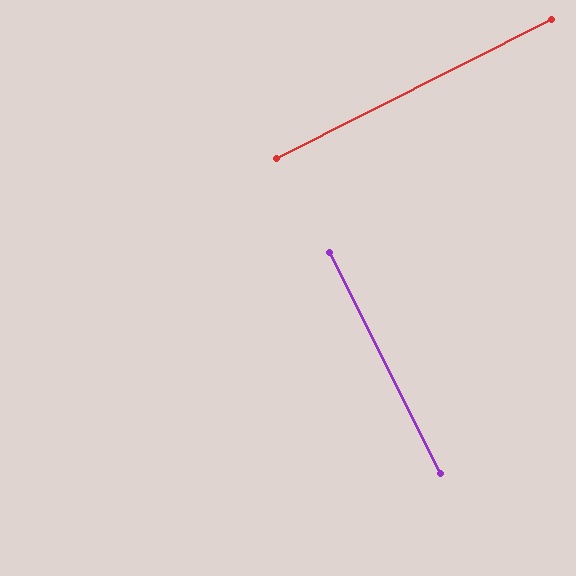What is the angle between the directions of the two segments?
Approximately 90 degrees.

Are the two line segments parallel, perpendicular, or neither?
Perpendicular — they meet at approximately 90°.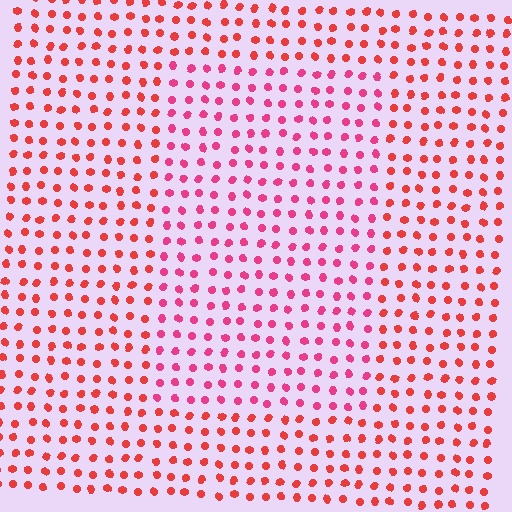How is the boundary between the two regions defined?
The boundary is defined purely by a slight shift in hue (about 27 degrees). Spacing, size, and orientation are identical on both sides.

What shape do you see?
I see a rectangle.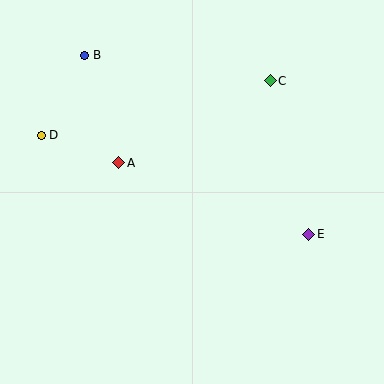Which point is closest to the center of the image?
Point A at (119, 163) is closest to the center.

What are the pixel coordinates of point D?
Point D is at (41, 135).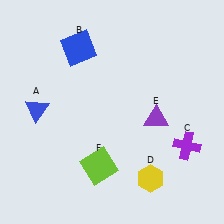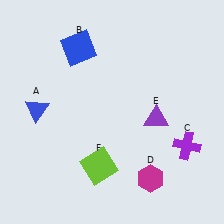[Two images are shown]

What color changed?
The hexagon (D) changed from yellow in Image 1 to magenta in Image 2.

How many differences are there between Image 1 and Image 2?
There is 1 difference between the two images.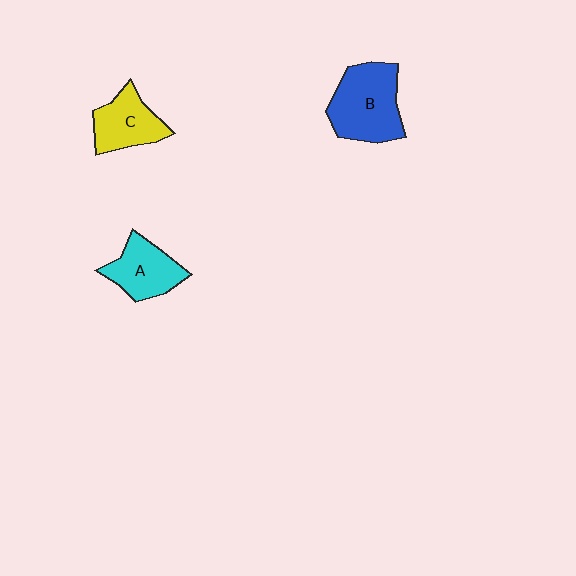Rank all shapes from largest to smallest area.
From largest to smallest: B (blue), A (cyan), C (yellow).